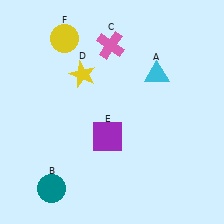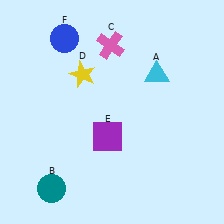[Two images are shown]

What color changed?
The circle (F) changed from yellow in Image 1 to blue in Image 2.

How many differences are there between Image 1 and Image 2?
There is 1 difference between the two images.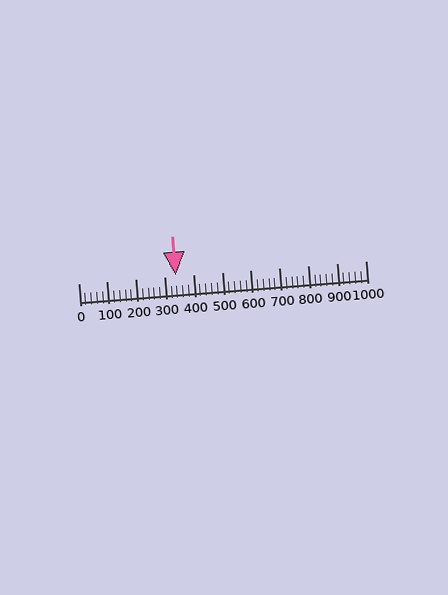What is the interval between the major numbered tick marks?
The major tick marks are spaced 100 units apart.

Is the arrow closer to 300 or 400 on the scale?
The arrow is closer to 300.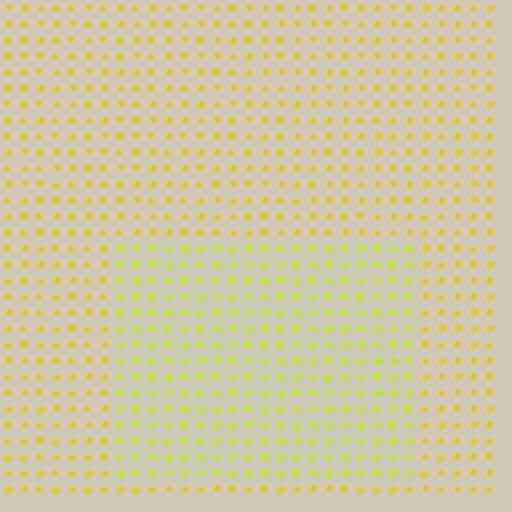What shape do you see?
I see a rectangle.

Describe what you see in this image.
The image is filled with small yellow elements in a uniform arrangement. A rectangle-shaped region is visible where the elements are tinted to a slightly different hue, forming a subtle color boundary.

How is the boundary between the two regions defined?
The boundary is defined purely by a slight shift in hue (about 22 degrees). Spacing, size, and orientation are identical on both sides.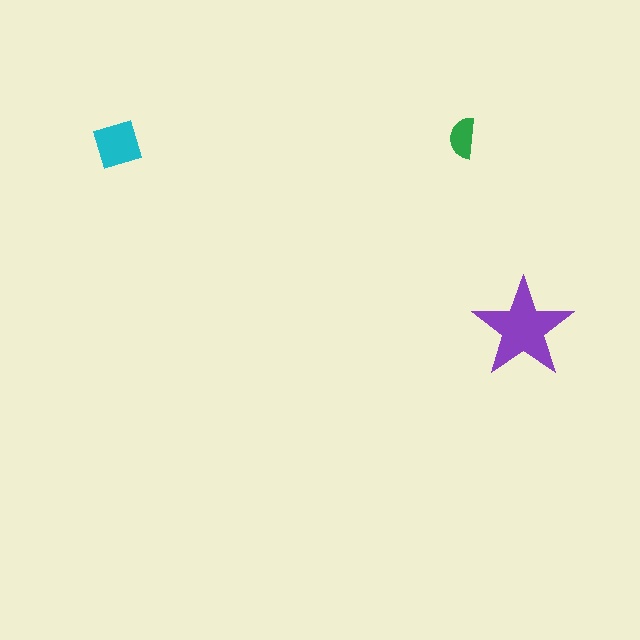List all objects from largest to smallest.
The purple star, the cyan square, the green semicircle.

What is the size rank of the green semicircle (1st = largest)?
3rd.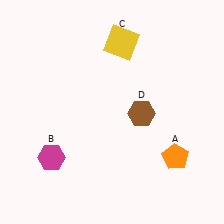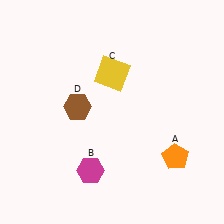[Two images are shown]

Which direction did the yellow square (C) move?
The yellow square (C) moved down.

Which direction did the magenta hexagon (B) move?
The magenta hexagon (B) moved right.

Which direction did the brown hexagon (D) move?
The brown hexagon (D) moved left.